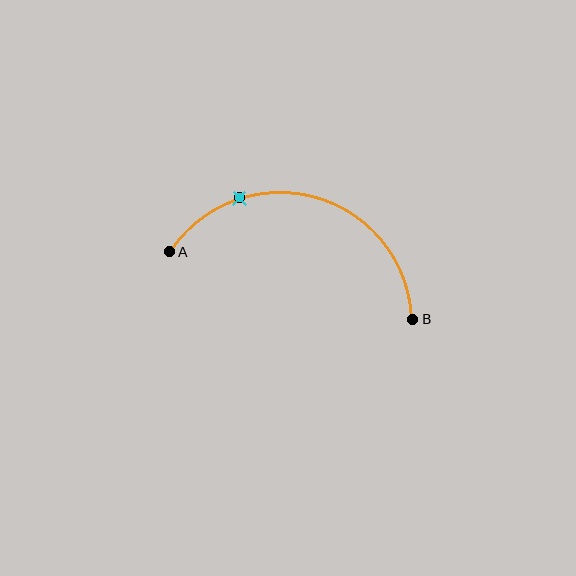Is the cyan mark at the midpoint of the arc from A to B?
No. The cyan mark lies on the arc but is closer to endpoint A. The arc midpoint would be at the point on the curve equidistant along the arc from both A and B.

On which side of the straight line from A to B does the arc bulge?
The arc bulges above the straight line connecting A and B.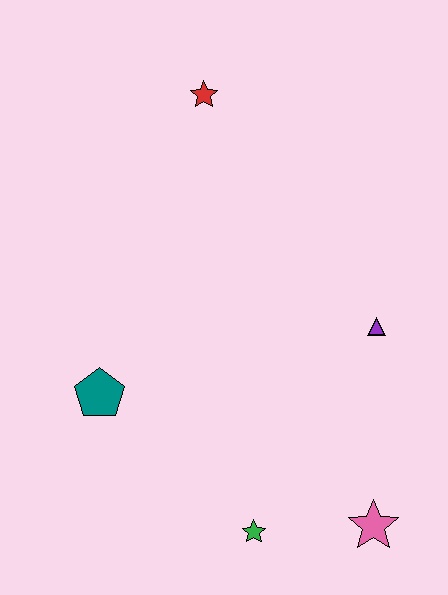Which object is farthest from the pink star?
The red star is farthest from the pink star.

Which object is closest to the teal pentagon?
The green star is closest to the teal pentagon.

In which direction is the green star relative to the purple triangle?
The green star is below the purple triangle.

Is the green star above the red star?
No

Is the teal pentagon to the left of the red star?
Yes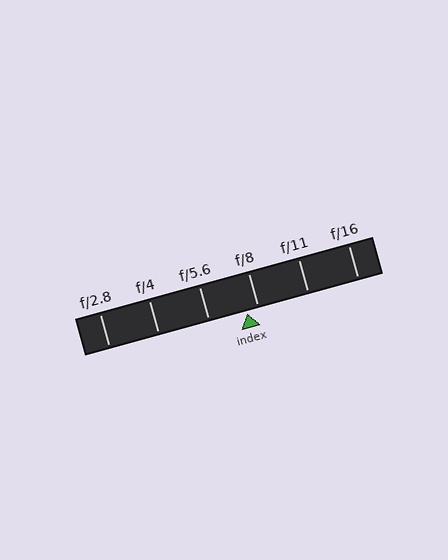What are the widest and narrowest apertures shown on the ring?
The widest aperture shown is f/2.8 and the narrowest is f/16.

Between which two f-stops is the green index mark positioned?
The index mark is between f/5.6 and f/8.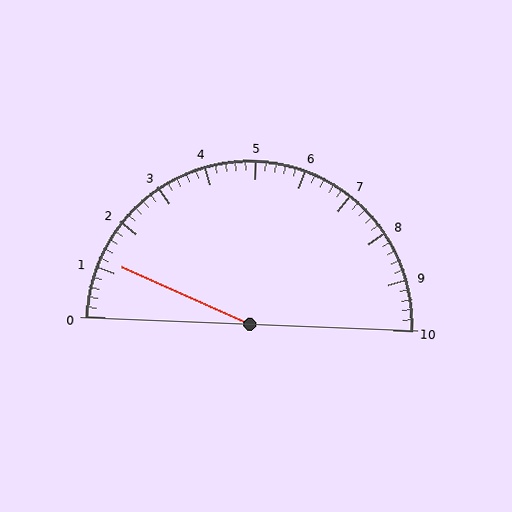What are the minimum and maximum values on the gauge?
The gauge ranges from 0 to 10.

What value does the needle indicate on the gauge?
The needle indicates approximately 1.2.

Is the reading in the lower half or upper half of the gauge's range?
The reading is in the lower half of the range (0 to 10).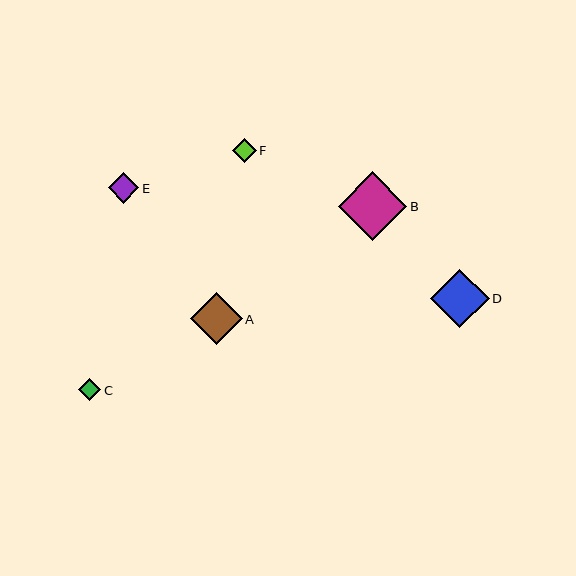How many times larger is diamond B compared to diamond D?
Diamond B is approximately 1.2 times the size of diamond D.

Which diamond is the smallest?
Diamond C is the smallest with a size of approximately 22 pixels.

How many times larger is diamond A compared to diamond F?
Diamond A is approximately 2.2 times the size of diamond F.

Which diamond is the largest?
Diamond B is the largest with a size of approximately 69 pixels.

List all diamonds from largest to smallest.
From largest to smallest: B, D, A, E, F, C.